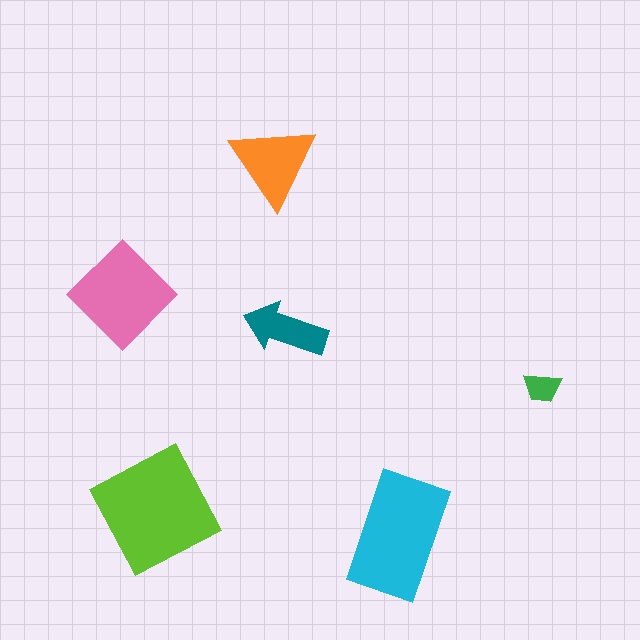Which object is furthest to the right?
The green trapezoid is rightmost.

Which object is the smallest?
The green trapezoid.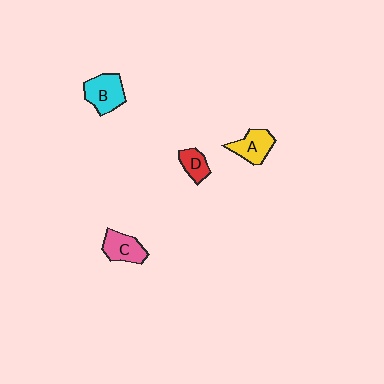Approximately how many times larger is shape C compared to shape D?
Approximately 1.5 times.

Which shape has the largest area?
Shape B (cyan).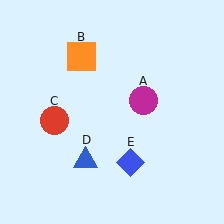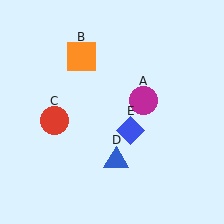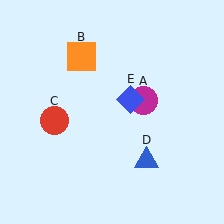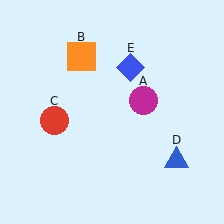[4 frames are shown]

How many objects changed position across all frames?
2 objects changed position: blue triangle (object D), blue diamond (object E).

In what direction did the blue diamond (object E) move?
The blue diamond (object E) moved up.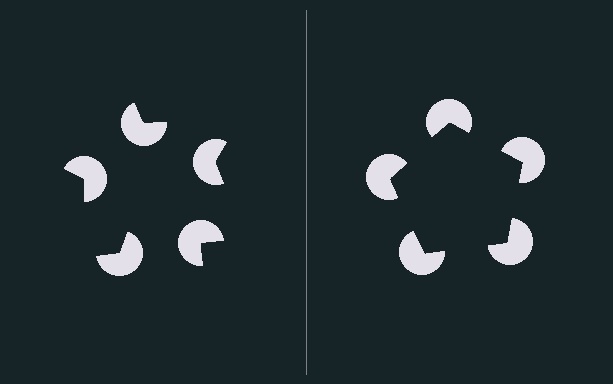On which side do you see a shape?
An illusory pentagon appears on the right side. On the left side the wedge cuts are rotated, so no coherent shape forms.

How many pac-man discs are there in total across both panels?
10 — 5 on each side.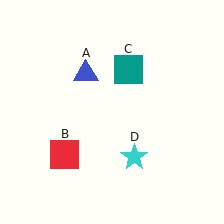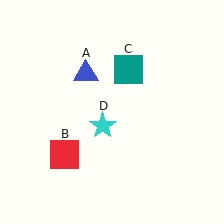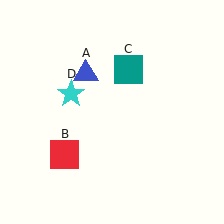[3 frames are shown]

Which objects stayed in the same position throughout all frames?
Blue triangle (object A) and red square (object B) and teal square (object C) remained stationary.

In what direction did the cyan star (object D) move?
The cyan star (object D) moved up and to the left.